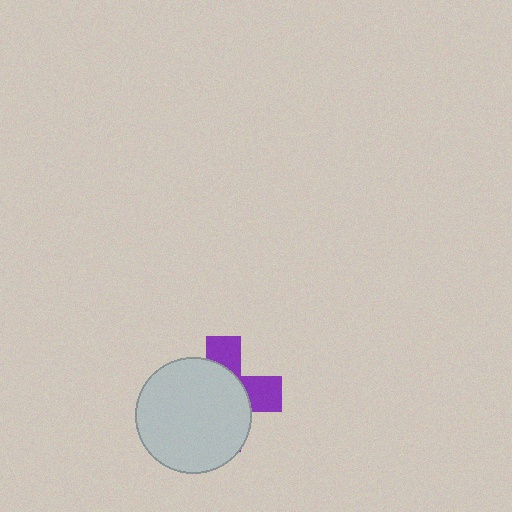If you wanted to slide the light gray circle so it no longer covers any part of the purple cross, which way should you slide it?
Slide it toward the lower-left — that is the most direct way to separate the two shapes.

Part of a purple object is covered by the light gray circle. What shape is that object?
It is a cross.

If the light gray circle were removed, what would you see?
You would see the complete purple cross.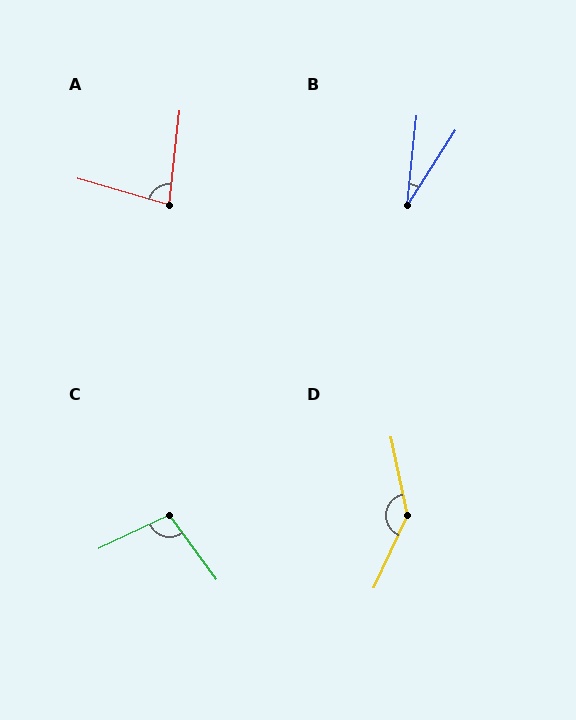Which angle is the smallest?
B, at approximately 27 degrees.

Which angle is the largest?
D, at approximately 144 degrees.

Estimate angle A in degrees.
Approximately 80 degrees.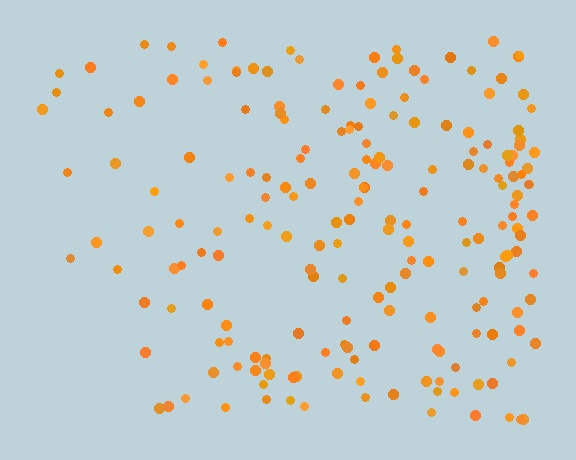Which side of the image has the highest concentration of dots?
The right.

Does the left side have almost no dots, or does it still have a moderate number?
Still a moderate number, just noticeably fewer than the right.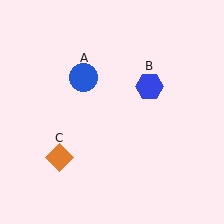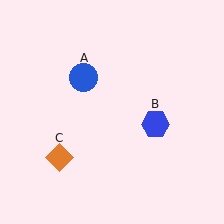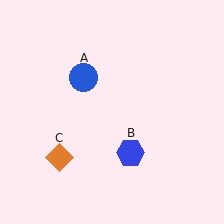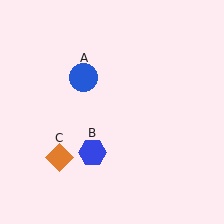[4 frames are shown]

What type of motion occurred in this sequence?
The blue hexagon (object B) rotated clockwise around the center of the scene.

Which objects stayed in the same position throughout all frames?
Blue circle (object A) and orange diamond (object C) remained stationary.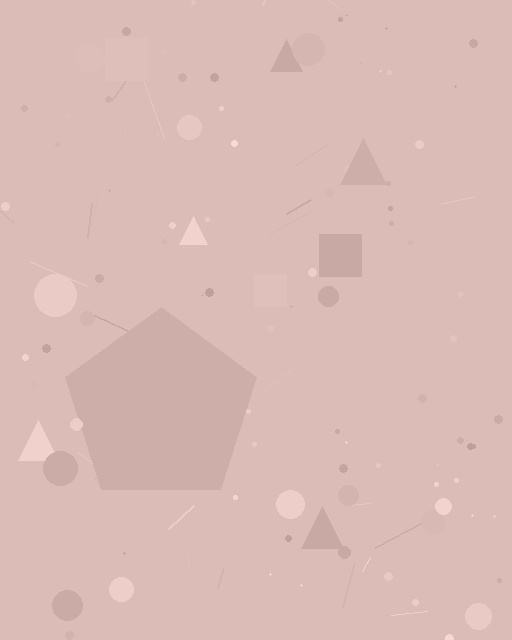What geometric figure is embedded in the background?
A pentagon is embedded in the background.